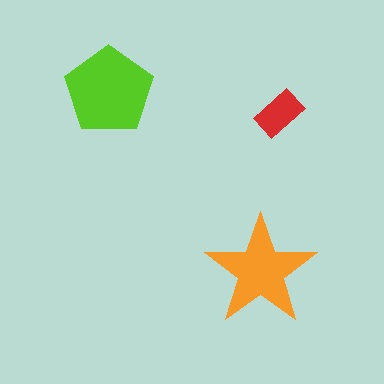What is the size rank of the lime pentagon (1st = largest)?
1st.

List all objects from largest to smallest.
The lime pentagon, the orange star, the red rectangle.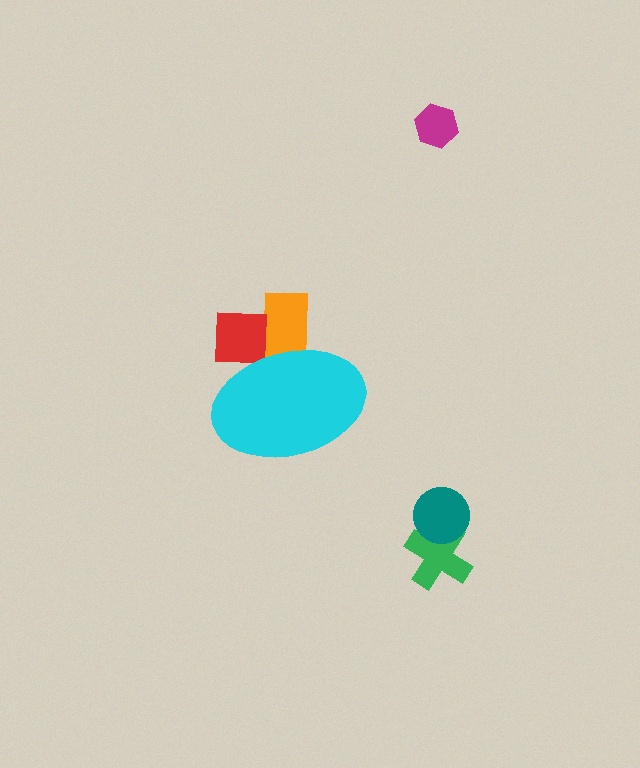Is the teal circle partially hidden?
No, the teal circle is fully visible.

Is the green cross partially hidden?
No, the green cross is fully visible.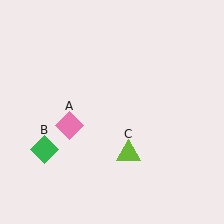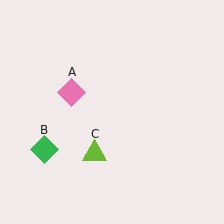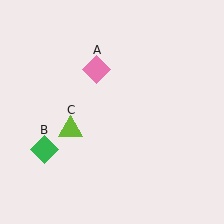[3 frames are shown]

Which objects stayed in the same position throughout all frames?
Green diamond (object B) remained stationary.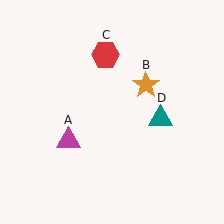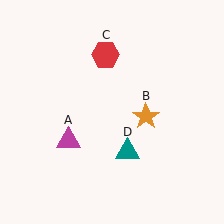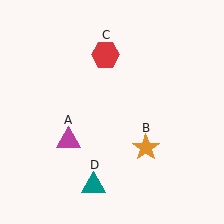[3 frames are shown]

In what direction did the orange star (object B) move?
The orange star (object B) moved down.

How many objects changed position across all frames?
2 objects changed position: orange star (object B), teal triangle (object D).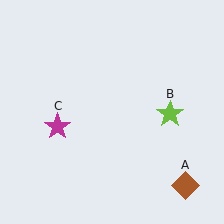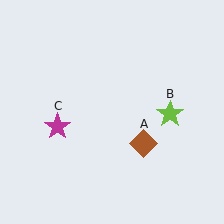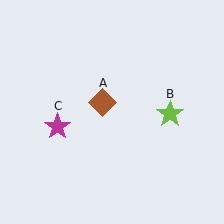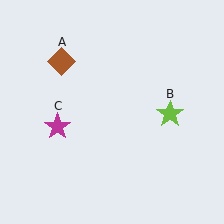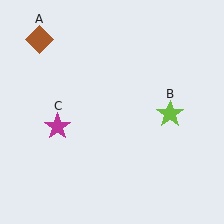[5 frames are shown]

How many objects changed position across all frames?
1 object changed position: brown diamond (object A).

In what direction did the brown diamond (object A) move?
The brown diamond (object A) moved up and to the left.